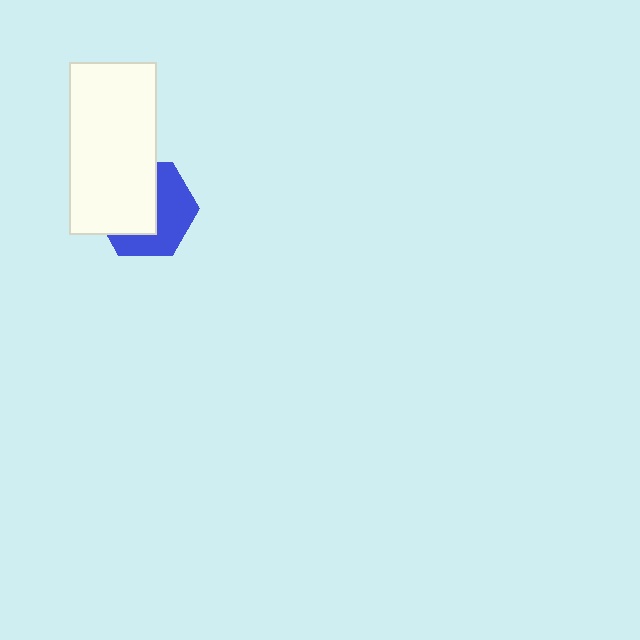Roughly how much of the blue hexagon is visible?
About half of it is visible (roughly 47%).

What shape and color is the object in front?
The object in front is a white rectangle.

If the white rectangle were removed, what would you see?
You would see the complete blue hexagon.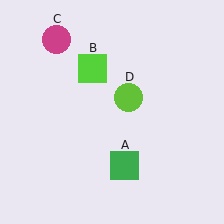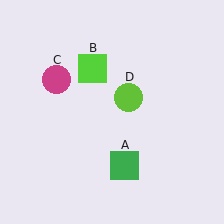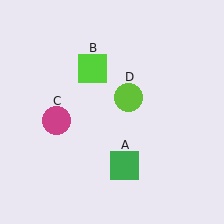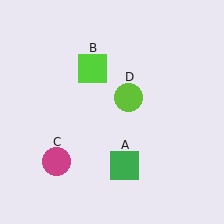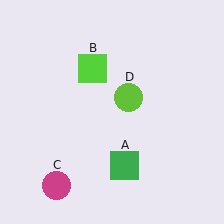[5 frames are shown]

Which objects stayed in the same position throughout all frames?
Green square (object A) and lime square (object B) and lime circle (object D) remained stationary.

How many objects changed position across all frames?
1 object changed position: magenta circle (object C).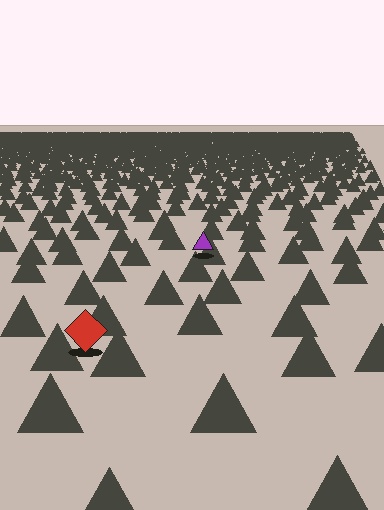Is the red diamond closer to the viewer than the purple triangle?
Yes. The red diamond is closer — you can tell from the texture gradient: the ground texture is coarser near it.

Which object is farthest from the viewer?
The purple triangle is farthest from the viewer. It appears smaller and the ground texture around it is denser.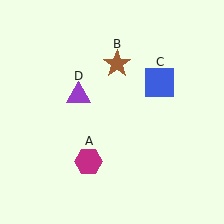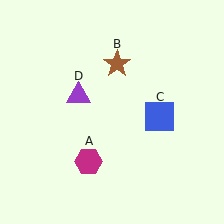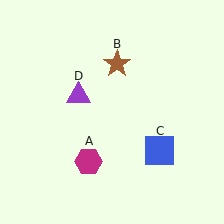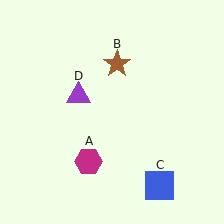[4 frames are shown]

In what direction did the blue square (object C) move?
The blue square (object C) moved down.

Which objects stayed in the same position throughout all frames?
Magenta hexagon (object A) and brown star (object B) and purple triangle (object D) remained stationary.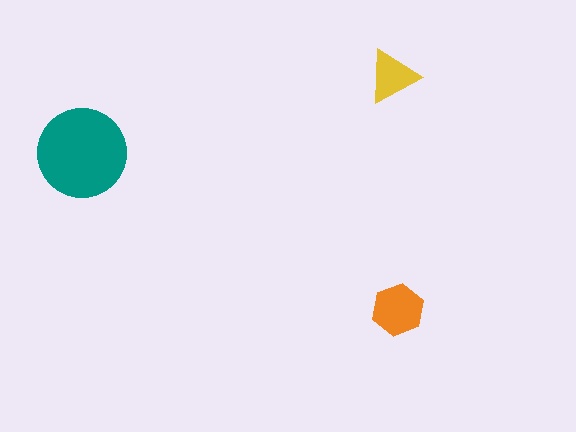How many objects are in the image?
There are 3 objects in the image.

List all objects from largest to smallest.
The teal circle, the orange hexagon, the yellow triangle.